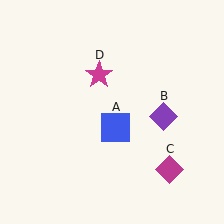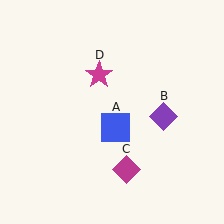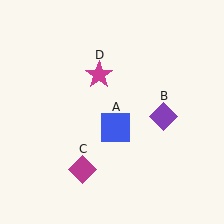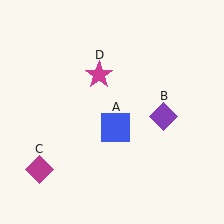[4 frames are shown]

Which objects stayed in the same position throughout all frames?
Blue square (object A) and purple diamond (object B) and magenta star (object D) remained stationary.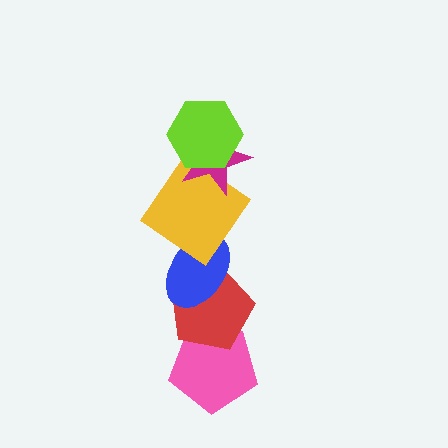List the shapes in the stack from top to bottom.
From top to bottom: the lime hexagon, the magenta star, the yellow diamond, the blue ellipse, the red pentagon, the pink pentagon.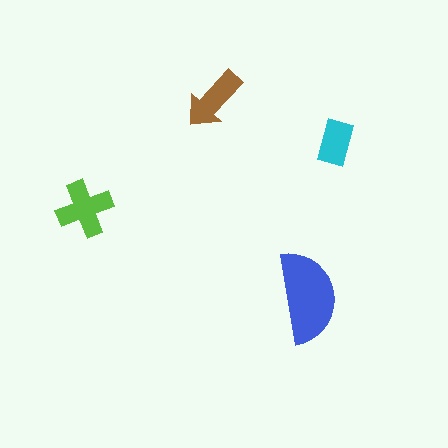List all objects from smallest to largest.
The cyan rectangle, the brown arrow, the lime cross, the blue semicircle.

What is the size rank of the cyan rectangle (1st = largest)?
4th.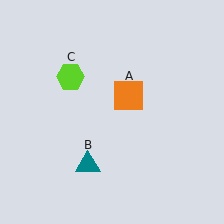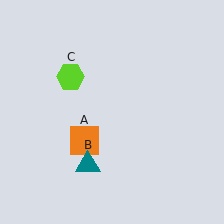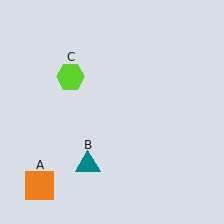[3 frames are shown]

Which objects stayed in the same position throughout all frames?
Teal triangle (object B) and lime hexagon (object C) remained stationary.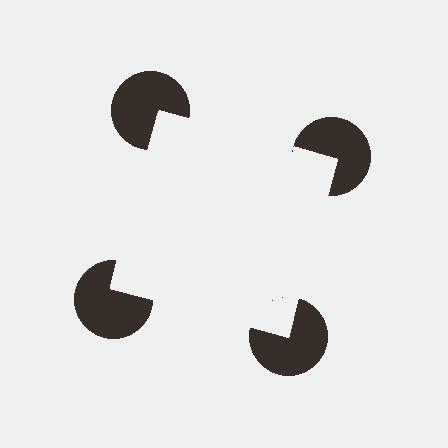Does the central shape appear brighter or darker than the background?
It typically appears slightly brighter than the background, even though no actual brightness change is drawn.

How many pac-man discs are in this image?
There are 4 — one at each vertex of the illusory square.